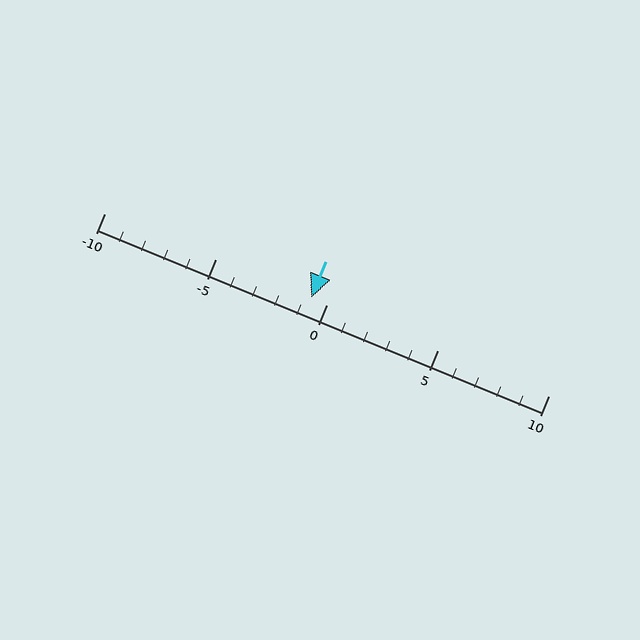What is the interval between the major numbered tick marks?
The major tick marks are spaced 5 units apart.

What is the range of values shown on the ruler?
The ruler shows values from -10 to 10.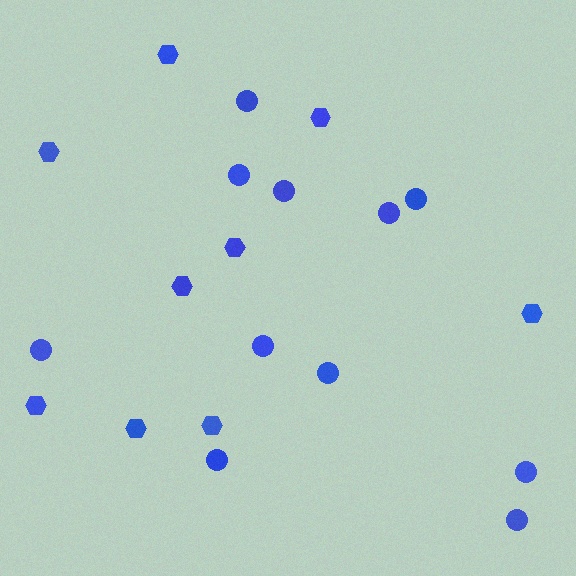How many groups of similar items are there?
There are 2 groups: one group of circles (11) and one group of hexagons (9).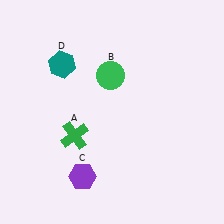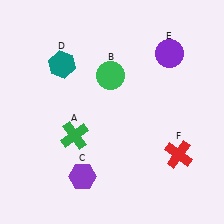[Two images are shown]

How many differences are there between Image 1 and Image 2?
There are 2 differences between the two images.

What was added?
A purple circle (E), a red cross (F) were added in Image 2.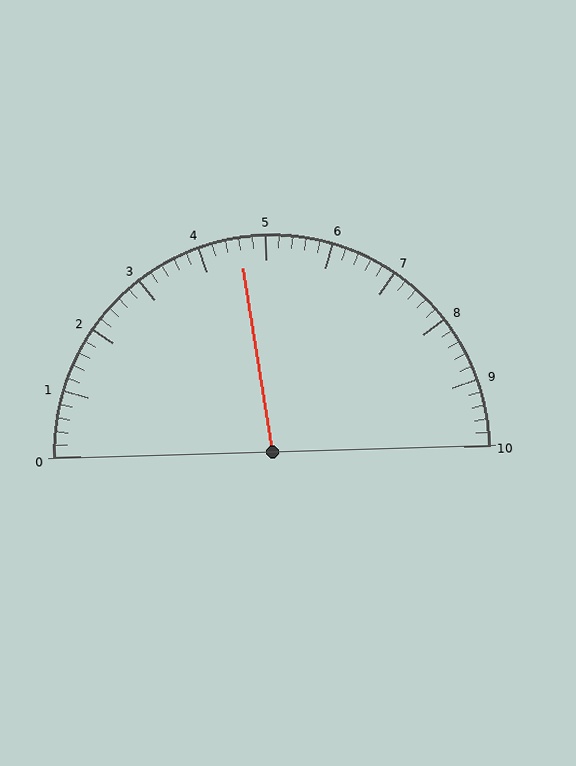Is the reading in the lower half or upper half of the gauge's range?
The reading is in the lower half of the range (0 to 10).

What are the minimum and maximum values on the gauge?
The gauge ranges from 0 to 10.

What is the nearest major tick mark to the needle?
The nearest major tick mark is 5.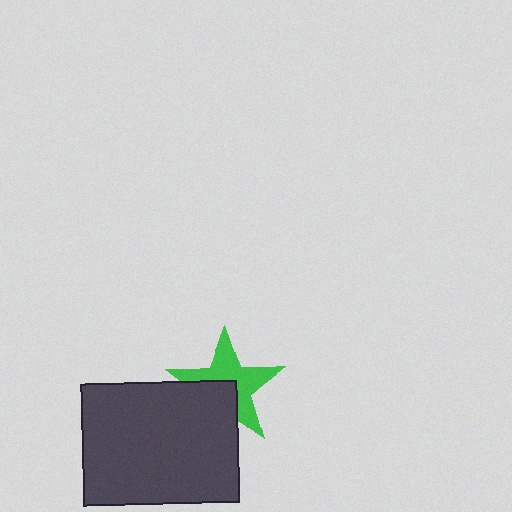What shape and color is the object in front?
The object in front is a dark gray rectangle.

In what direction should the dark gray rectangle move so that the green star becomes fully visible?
The dark gray rectangle should move toward the lower-left. That is the shortest direction to clear the overlap and leave the green star fully visible.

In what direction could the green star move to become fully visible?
The green star could move toward the upper-right. That would shift it out from behind the dark gray rectangle entirely.